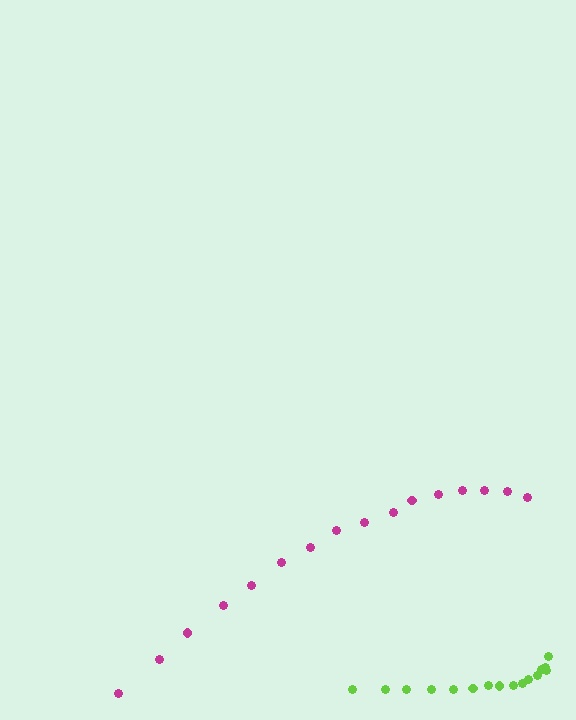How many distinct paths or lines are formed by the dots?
There are 2 distinct paths.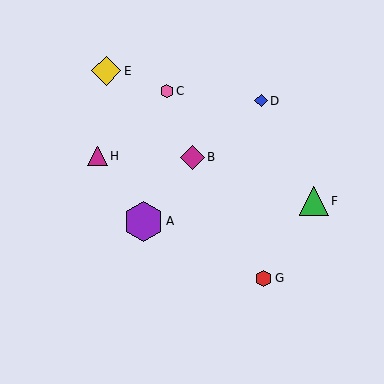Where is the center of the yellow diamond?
The center of the yellow diamond is at (106, 71).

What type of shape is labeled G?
Shape G is a red hexagon.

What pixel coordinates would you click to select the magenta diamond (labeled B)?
Click at (192, 157) to select the magenta diamond B.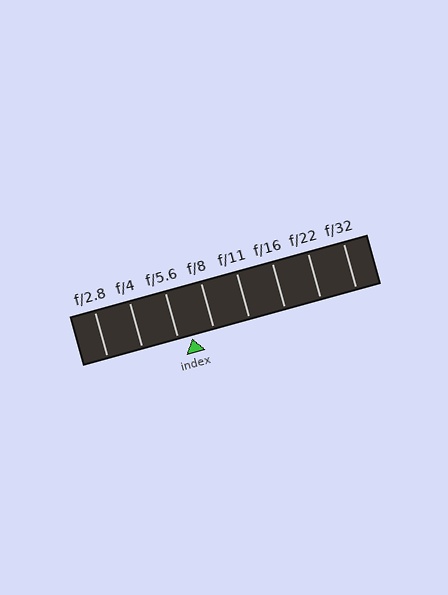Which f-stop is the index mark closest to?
The index mark is closest to f/5.6.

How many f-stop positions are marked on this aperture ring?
There are 8 f-stop positions marked.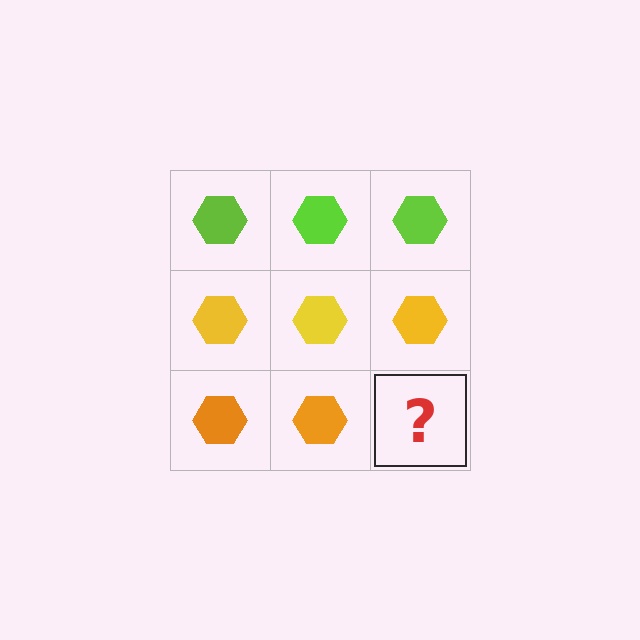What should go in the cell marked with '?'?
The missing cell should contain an orange hexagon.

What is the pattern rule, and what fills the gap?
The rule is that each row has a consistent color. The gap should be filled with an orange hexagon.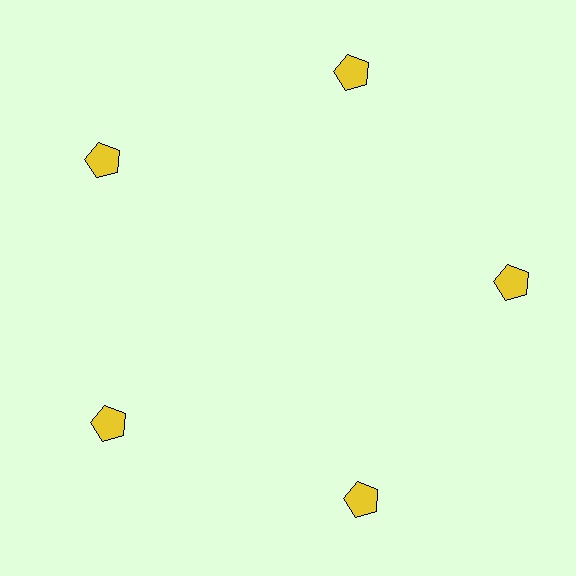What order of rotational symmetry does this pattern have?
This pattern has 5-fold rotational symmetry.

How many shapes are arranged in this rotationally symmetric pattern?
There are 5 shapes, arranged in 5 groups of 1.